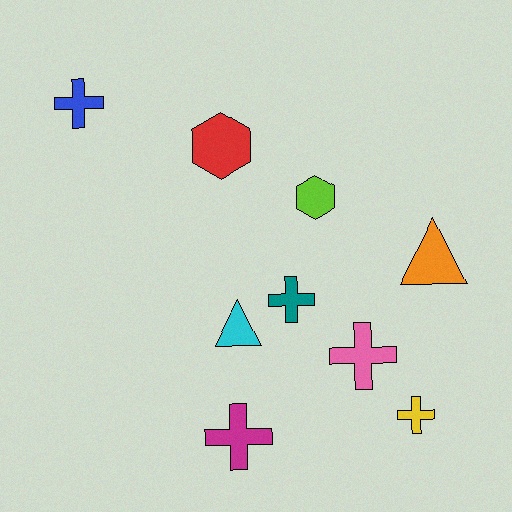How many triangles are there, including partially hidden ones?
There are 2 triangles.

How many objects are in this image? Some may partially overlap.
There are 9 objects.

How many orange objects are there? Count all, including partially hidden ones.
There is 1 orange object.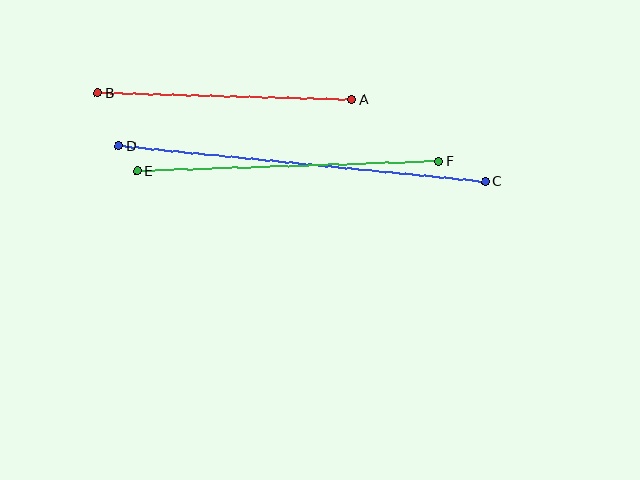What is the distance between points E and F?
The distance is approximately 302 pixels.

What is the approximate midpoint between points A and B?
The midpoint is at approximately (225, 97) pixels.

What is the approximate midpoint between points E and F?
The midpoint is at approximately (288, 166) pixels.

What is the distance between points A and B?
The distance is approximately 254 pixels.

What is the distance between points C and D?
The distance is approximately 369 pixels.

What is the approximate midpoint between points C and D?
The midpoint is at approximately (302, 164) pixels.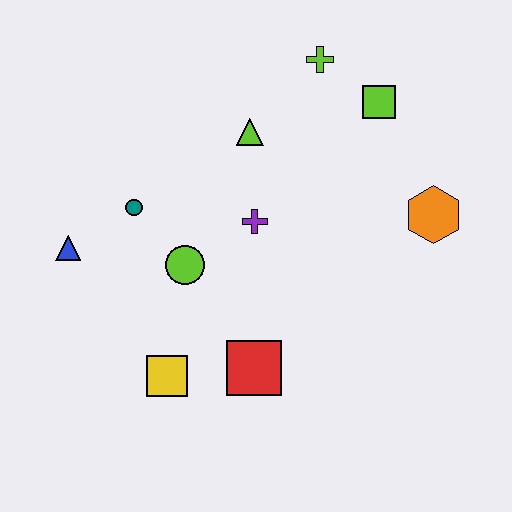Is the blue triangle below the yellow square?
No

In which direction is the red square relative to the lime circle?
The red square is below the lime circle.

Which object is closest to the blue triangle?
The teal circle is closest to the blue triangle.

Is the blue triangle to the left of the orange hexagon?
Yes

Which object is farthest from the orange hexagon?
The blue triangle is farthest from the orange hexagon.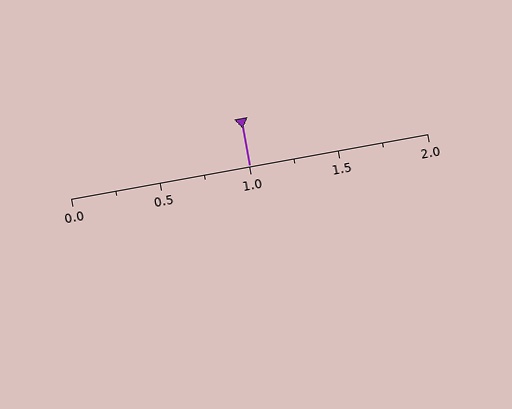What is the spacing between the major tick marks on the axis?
The major ticks are spaced 0.5 apart.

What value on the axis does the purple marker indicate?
The marker indicates approximately 1.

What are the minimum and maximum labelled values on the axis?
The axis runs from 0.0 to 2.0.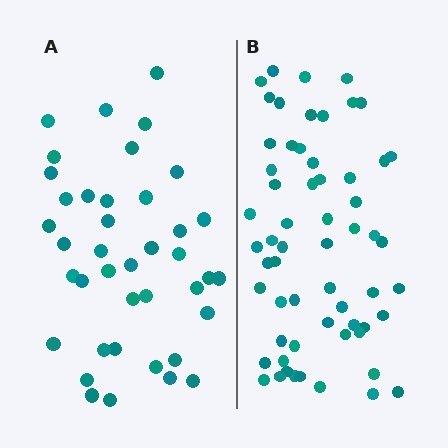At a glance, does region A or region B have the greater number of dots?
Region B (the right region) has more dots.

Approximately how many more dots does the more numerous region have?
Region B has approximately 20 more dots than region A.